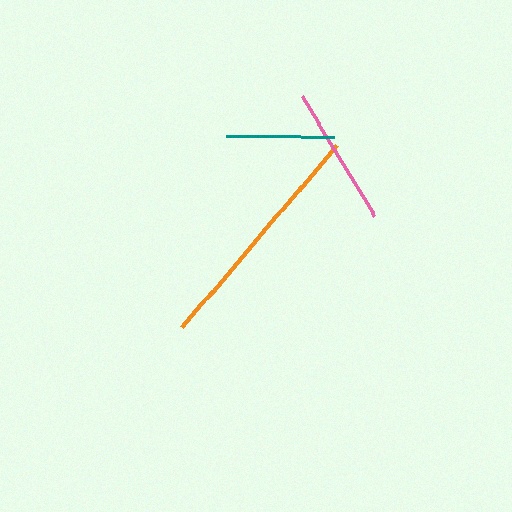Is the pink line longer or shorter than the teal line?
The pink line is longer than the teal line.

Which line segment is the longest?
The orange line is the longest at approximately 240 pixels.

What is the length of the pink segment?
The pink segment is approximately 142 pixels long.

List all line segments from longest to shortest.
From longest to shortest: orange, pink, teal.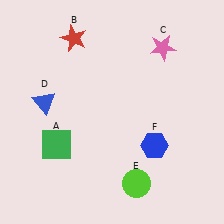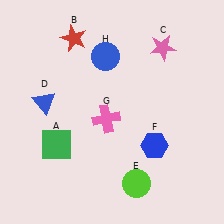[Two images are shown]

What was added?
A pink cross (G), a blue circle (H) were added in Image 2.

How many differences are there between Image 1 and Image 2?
There are 2 differences between the two images.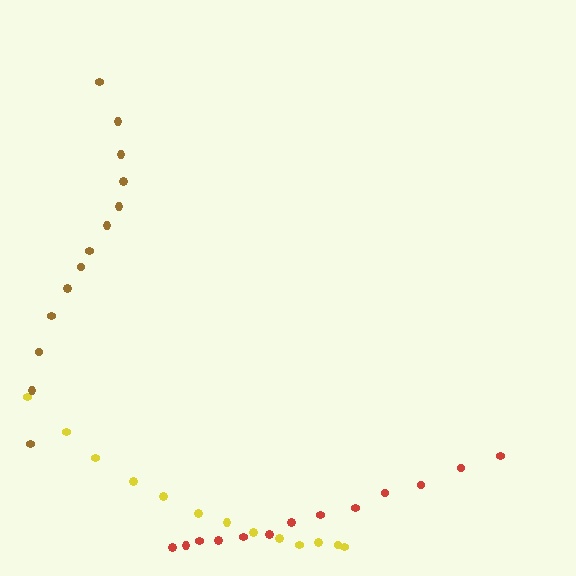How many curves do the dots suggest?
There are 3 distinct paths.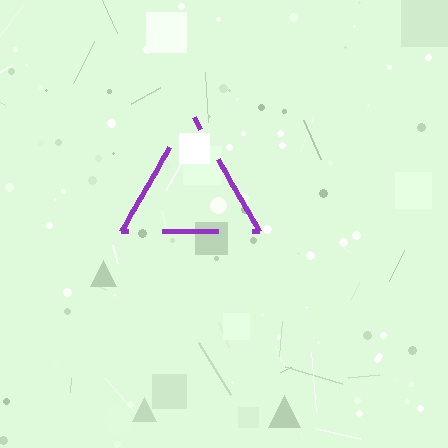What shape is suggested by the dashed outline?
The dashed outline suggests a triangle.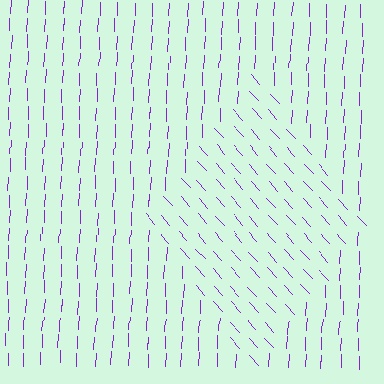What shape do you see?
I see a diamond.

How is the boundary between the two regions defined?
The boundary is defined purely by a change in line orientation (approximately 45 degrees difference). All lines are the same color and thickness.